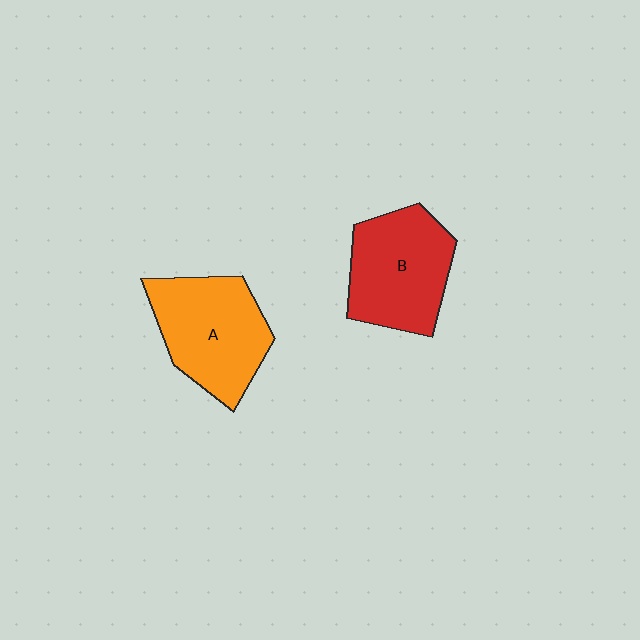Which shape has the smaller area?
Shape B (red).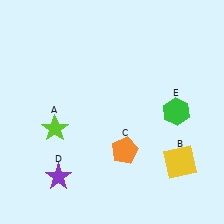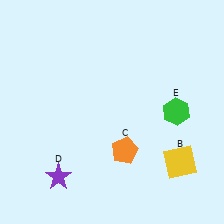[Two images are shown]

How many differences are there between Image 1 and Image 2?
There is 1 difference between the two images.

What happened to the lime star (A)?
The lime star (A) was removed in Image 2. It was in the bottom-left area of Image 1.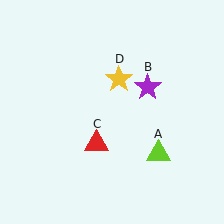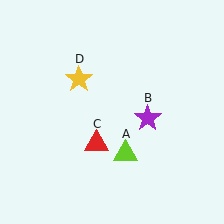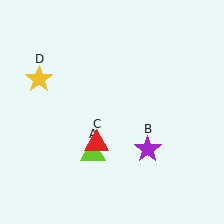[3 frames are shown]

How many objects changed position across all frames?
3 objects changed position: lime triangle (object A), purple star (object B), yellow star (object D).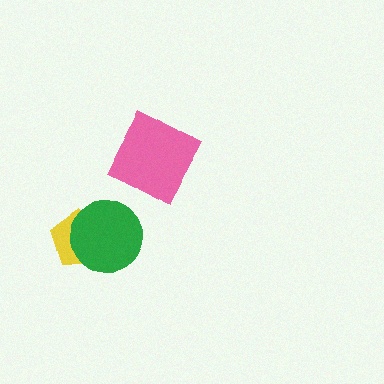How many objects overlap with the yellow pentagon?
1 object overlaps with the yellow pentagon.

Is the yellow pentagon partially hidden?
Yes, it is partially covered by another shape.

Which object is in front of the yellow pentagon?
The green circle is in front of the yellow pentagon.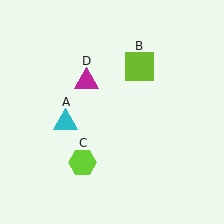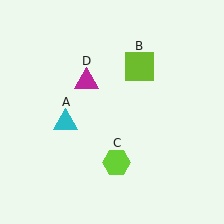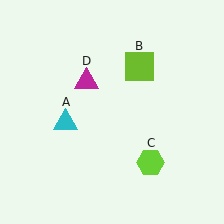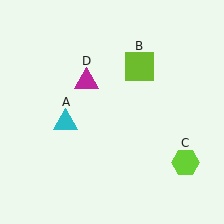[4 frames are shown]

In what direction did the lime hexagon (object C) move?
The lime hexagon (object C) moved right.